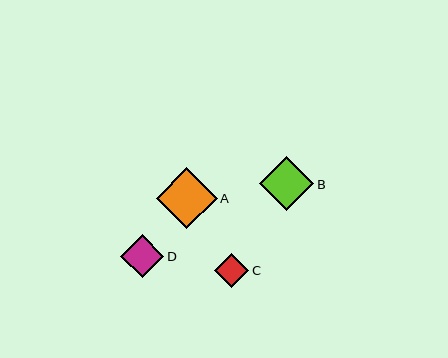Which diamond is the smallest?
Diamond C is the smallest with a size of approximately 34 pixels.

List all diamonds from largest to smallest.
From largest to smallest: A, B, D, C.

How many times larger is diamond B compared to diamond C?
Diamond B is approximately 1.6 times the size of diamond C.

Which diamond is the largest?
Diamond A is the largest with a size of approximately 61 pixels.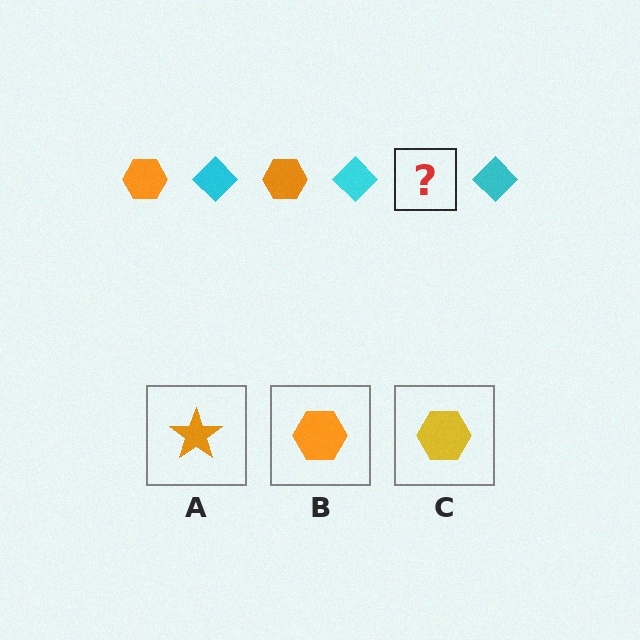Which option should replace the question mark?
Option B.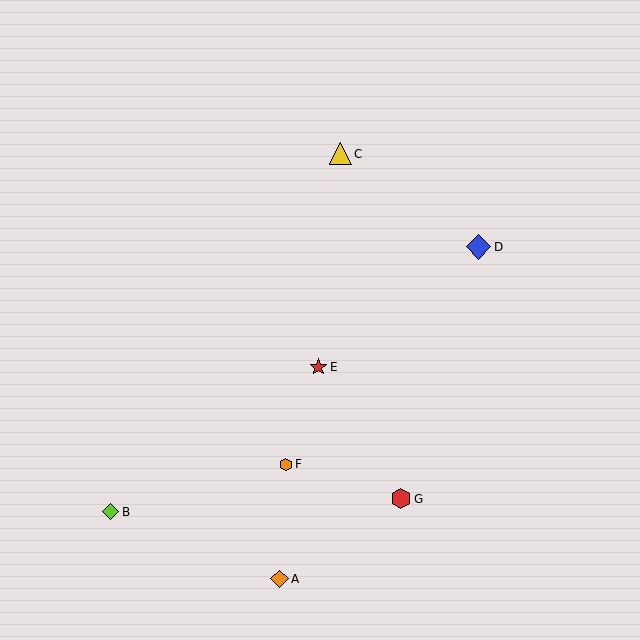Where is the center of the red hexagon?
The center of the red hexagon is at (401, 499).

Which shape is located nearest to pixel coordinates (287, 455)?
The orange hexagon (labeled F) at (286, 464) is nearest to that location.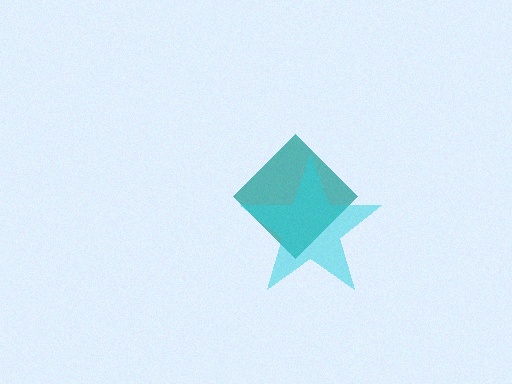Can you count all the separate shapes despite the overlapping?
Yes, there are 2 separate shapes.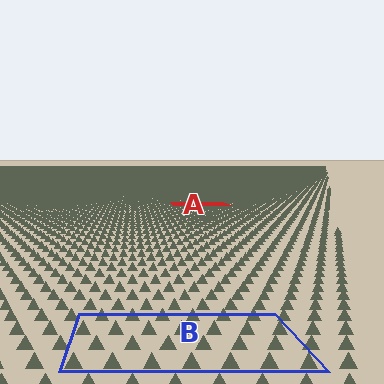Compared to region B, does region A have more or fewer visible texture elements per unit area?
Region A has more texture elements per unit area — they are packed more densely because it is farther away.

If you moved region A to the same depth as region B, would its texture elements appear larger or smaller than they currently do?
They would appear larger. At a closer depth, the same texture elements are projected at a bigger on-screen size.